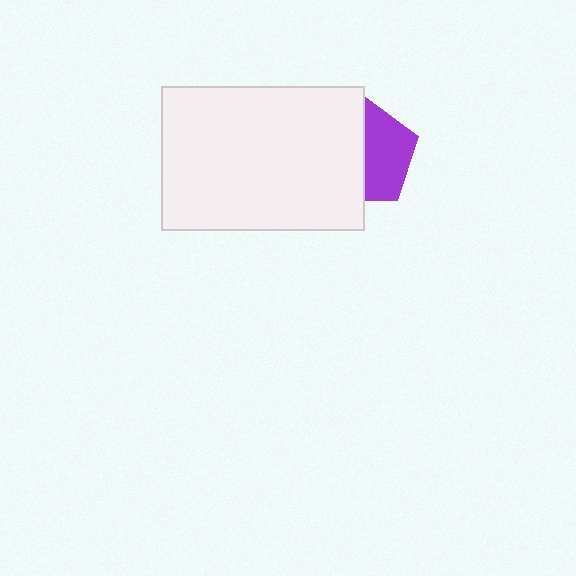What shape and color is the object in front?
The object in front is a white rectangle.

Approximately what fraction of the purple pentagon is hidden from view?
Roughly 52% of the purple pentagon is hidden behind the white rectangle.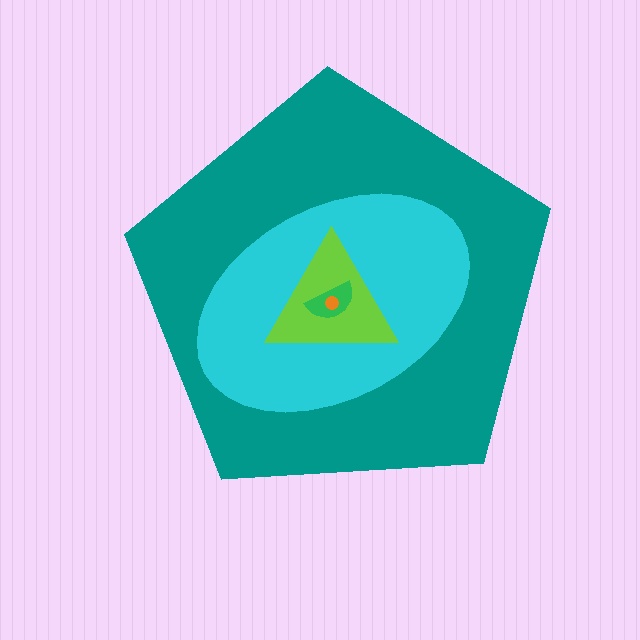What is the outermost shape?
The teal pentagon.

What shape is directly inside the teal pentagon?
The cyan ellipse.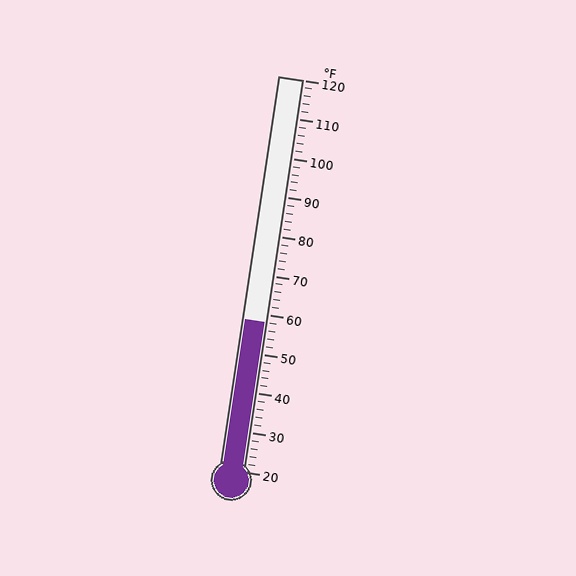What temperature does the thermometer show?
The thermometer shows approximately 58°F.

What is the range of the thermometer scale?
The thermometer scale ranges from 20°F to 120°F.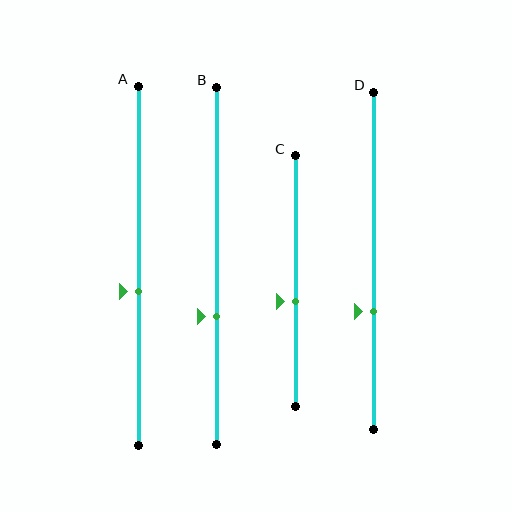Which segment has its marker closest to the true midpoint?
Segment A has its marker closest to the true midpoint.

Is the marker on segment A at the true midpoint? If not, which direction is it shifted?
No, the marker on segment A is shifted downward by about 7% of the segment length.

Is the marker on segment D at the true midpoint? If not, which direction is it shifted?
No, the marker on segment D is shifted downward by about 15% of the segment length.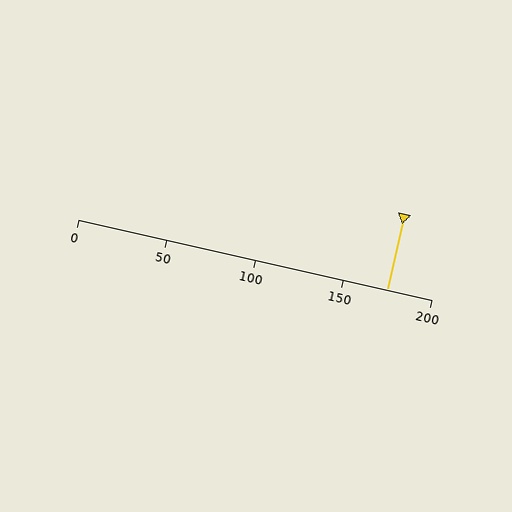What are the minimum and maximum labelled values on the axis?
The axis runs from 0 to 200.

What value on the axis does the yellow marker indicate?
The marker indicates approximately 175.